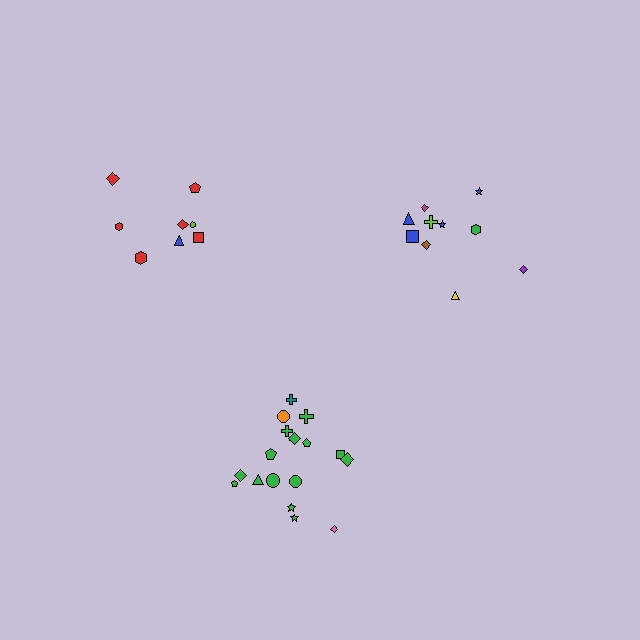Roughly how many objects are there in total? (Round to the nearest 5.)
Roughly 35 objects in total.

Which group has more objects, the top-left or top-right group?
The top-right group.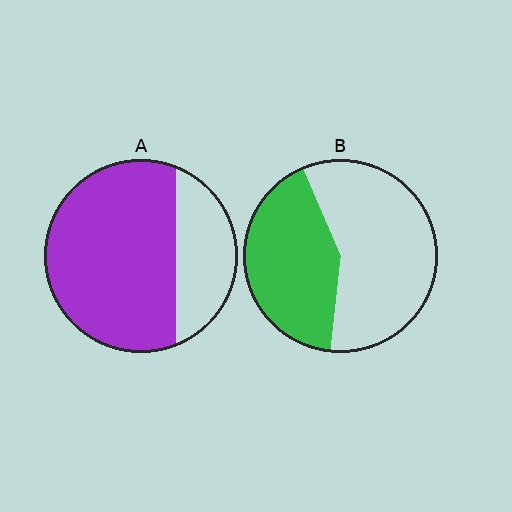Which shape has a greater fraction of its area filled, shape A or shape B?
Shape A.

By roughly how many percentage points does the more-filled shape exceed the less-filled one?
By roughly 30 percentage points (A over B).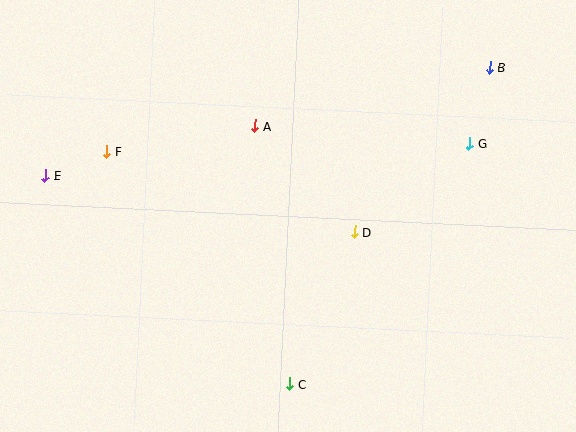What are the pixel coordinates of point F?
Point F is at (107, 151).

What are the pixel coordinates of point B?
Point B is at (490, 67).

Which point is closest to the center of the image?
Point D at (355, 232) is closest to the center.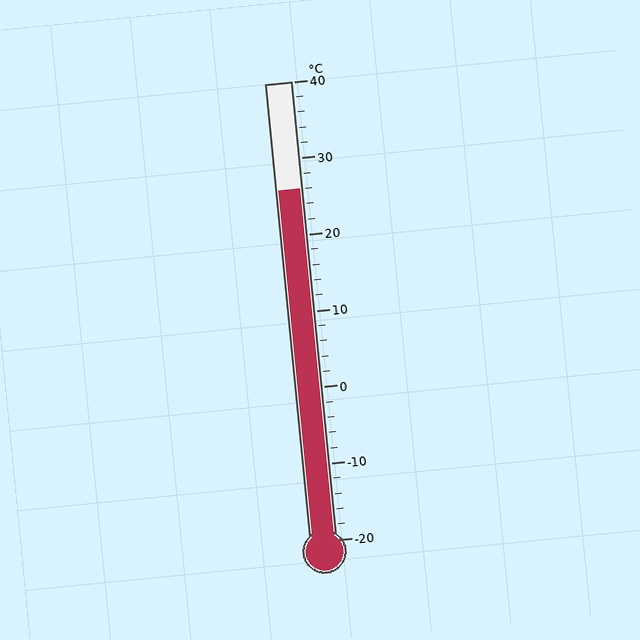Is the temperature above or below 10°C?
The temperature is above 10°C.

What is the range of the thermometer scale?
The thermometer scale ranges from -20°C to 40°C.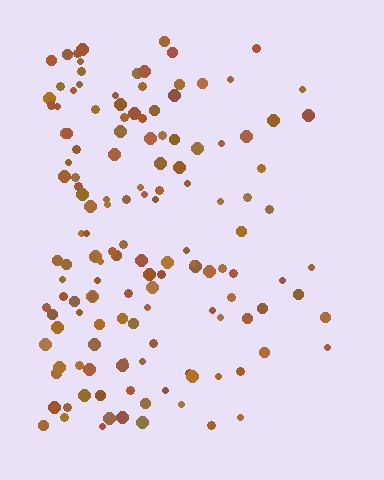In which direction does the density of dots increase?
From right to left, with the left side densest.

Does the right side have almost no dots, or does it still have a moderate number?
Still a moderate number, just noticeably fewer than the left.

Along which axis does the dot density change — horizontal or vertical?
Horizontal.